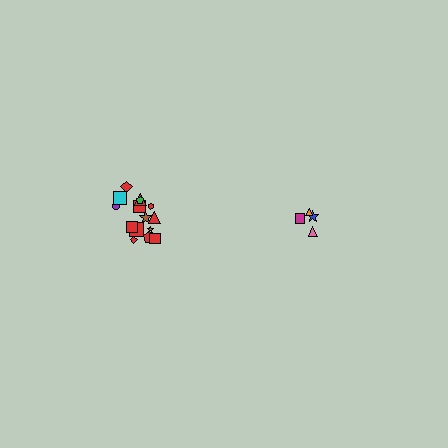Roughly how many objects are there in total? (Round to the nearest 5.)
Roughly 20 objects in total.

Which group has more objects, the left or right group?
The left group.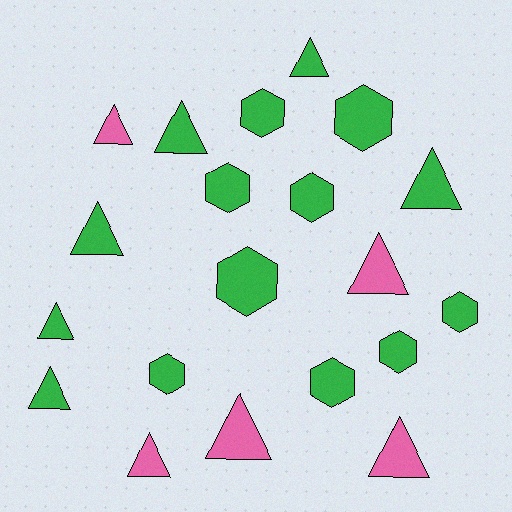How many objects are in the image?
There are 20 objects.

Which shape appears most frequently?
Triangle, with 11 objects.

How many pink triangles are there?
There are 5 pink triangles.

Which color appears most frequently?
Green, with 15 objects.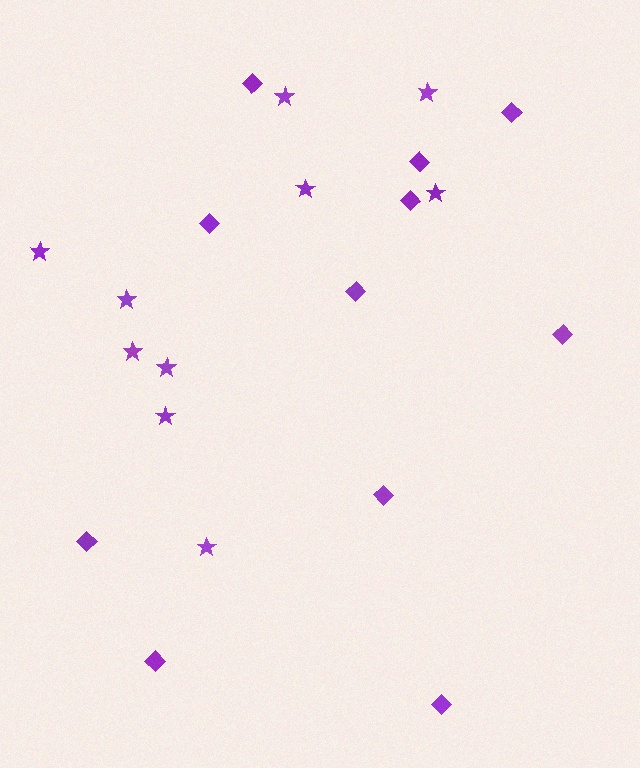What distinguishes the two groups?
There are 2 groups: one group of diamonds (11) and one group of stars (10).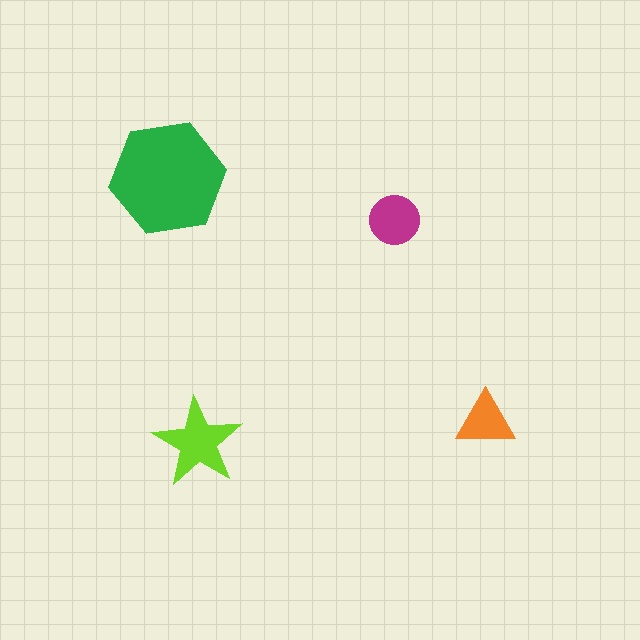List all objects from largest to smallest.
The green hexagon, the lime star, the magenta circle, the orange triangle.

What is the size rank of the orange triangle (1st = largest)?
4th.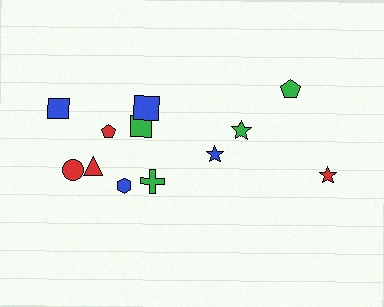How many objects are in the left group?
There are 8 objects.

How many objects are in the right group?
There are 4 objects.